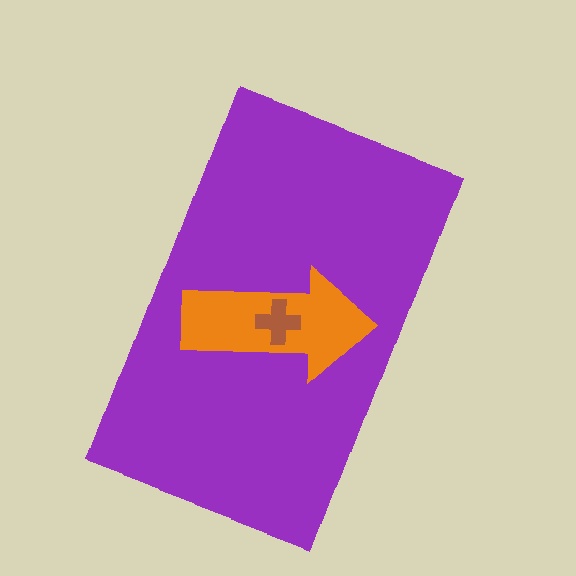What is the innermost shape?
The brown cross.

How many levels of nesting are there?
3.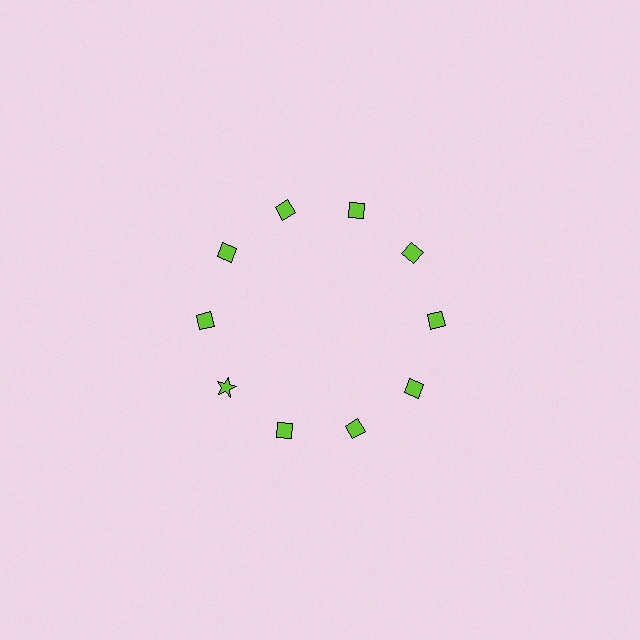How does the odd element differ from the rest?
It has a different shape: star instead of diamond.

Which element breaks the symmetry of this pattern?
The lime star at roughly the 8 o'clock position breaks the symmetry. All other shapes are lime diamonds.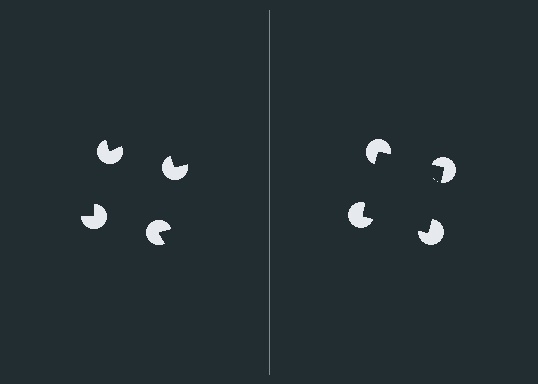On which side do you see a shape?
An illusory square appears on the right side. On the left side the wedge cuts are rotated, so no coherent shape forms.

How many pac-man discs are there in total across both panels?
8 — 4 on each side.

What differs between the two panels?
The pac-man discs are positioned identically on both sides; only the wedge orientations differ. On the right they align to a square; on the left they are misaligned.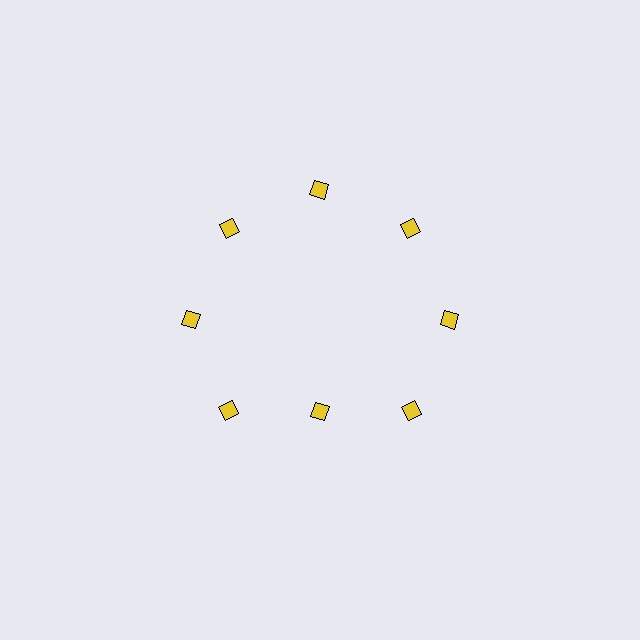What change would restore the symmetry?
The symmetry would be restored by moving it outward, back onto the ring so that all 8 diamonds sit at equal angles and equal distance from the center.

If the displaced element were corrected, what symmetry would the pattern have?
It would have 8-fold rotational symmetry — the pattern would map onto itself every 45 degrees.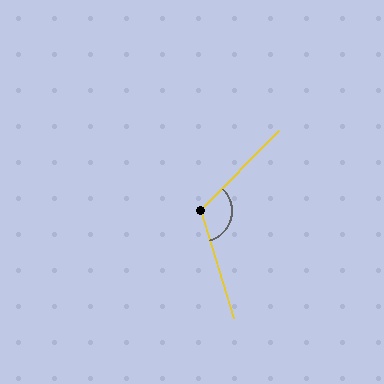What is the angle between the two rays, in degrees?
Approximately 119 degrees.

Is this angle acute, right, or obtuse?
It is obtuse.